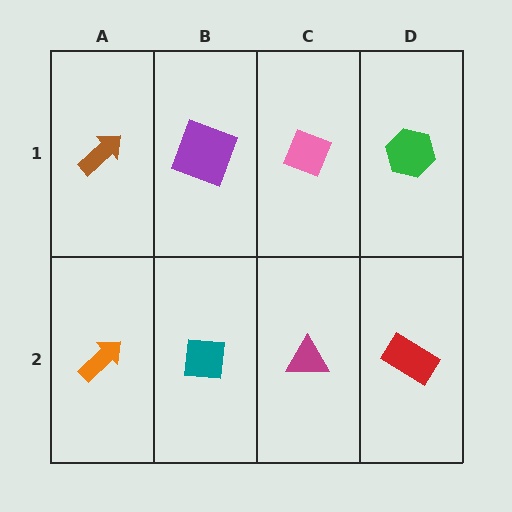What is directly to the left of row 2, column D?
A magenta triangle.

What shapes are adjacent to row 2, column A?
A brown arrow (row 1, column A), a teal square (row 2, column B).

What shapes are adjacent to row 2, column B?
A purple square (row 1, column B), an orange arrow (row 2, column A), a magenta triangle (row 2, column C).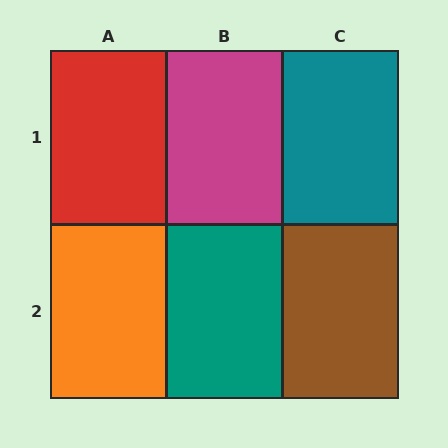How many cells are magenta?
1 cell is magenta.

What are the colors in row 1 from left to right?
Red, magenta, teal.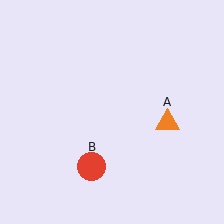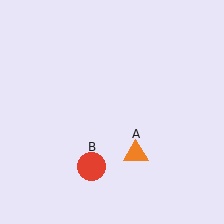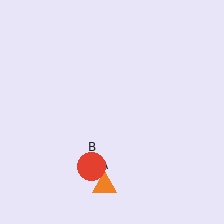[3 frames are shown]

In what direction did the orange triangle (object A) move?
The orange triangle (object A) moved down and to the left.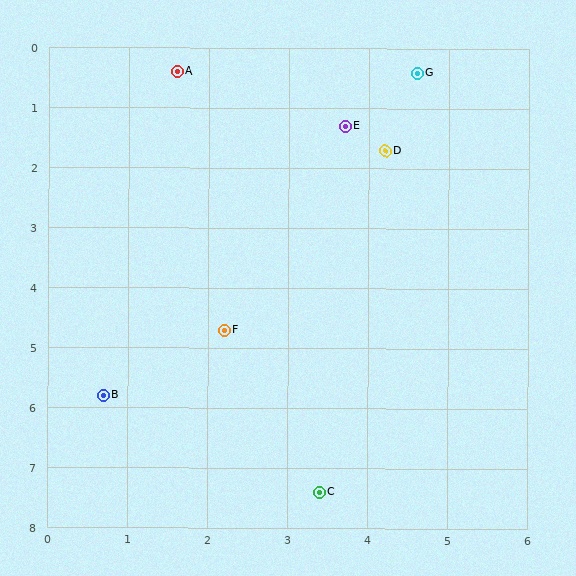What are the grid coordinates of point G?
Point G is at approximately (4.6, 0.4).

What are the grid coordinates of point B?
Point B is at approximately (0.7, 5.8).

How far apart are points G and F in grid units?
Points G and F are about 4.9 grid units apart.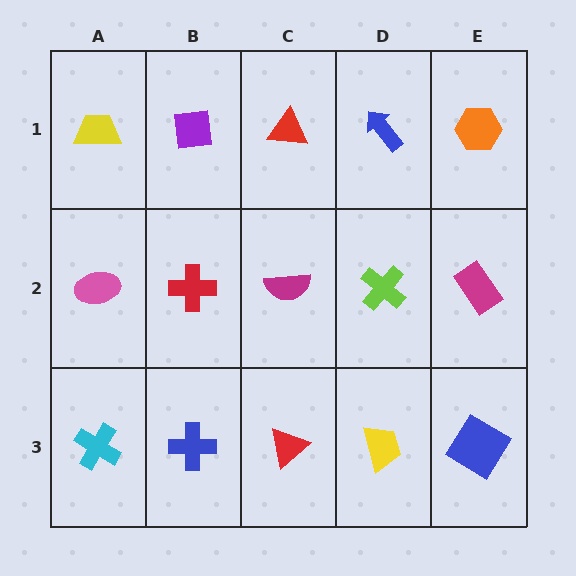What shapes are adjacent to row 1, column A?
A pink ellipse (row 2, column A), a purple square (row 1, column B).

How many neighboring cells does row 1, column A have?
2.